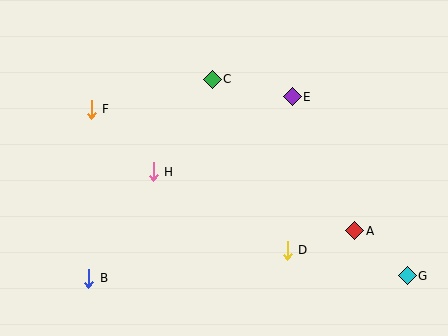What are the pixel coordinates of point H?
Point H is at (153, 172).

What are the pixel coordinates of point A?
Point A is at (355, 231).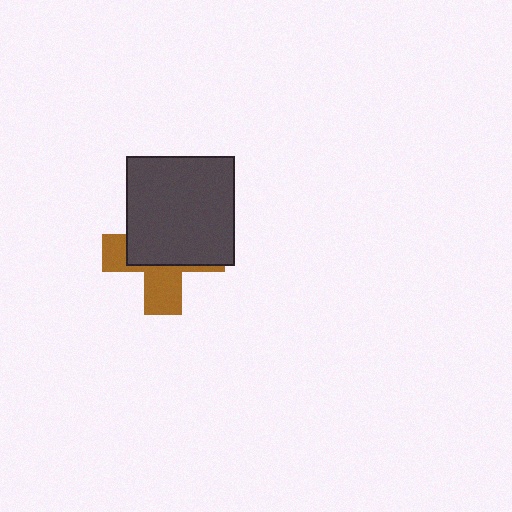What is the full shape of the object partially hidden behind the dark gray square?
The partially hidden object is a brown cross.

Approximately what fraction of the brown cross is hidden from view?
Roughly 60% of the brown cross is hidden behind the dark gray square.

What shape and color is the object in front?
The object in front is a dark gray square.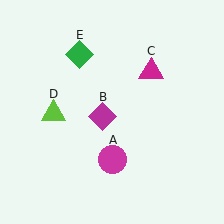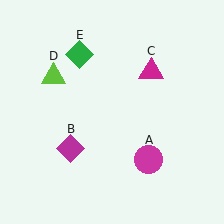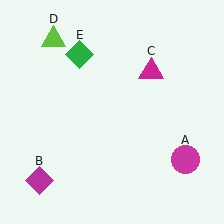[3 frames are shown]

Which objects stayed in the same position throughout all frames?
Magenta triangle (object C) and green diamond (object E) remained stationary.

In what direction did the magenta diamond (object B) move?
The magenta diamond (object B) moved down and to the left.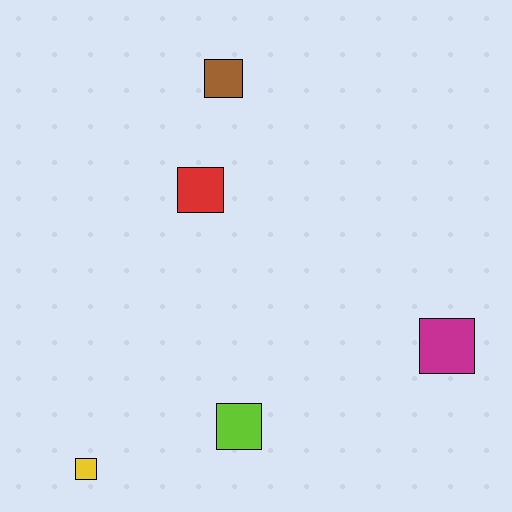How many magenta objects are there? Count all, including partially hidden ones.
There is 1 magenta object.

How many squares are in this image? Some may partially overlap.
There are 5 squares.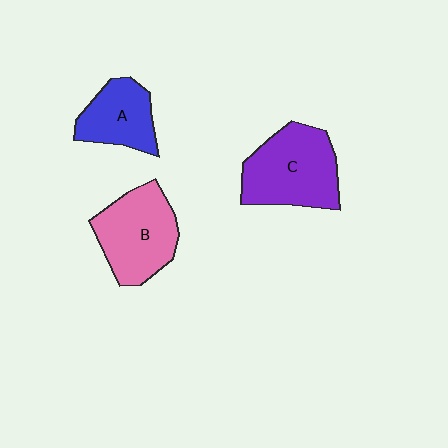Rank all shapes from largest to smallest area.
From largest to smallest: C (purple), B (pink), A (blue).